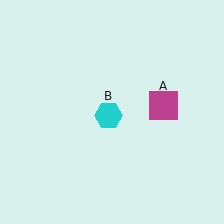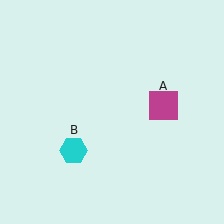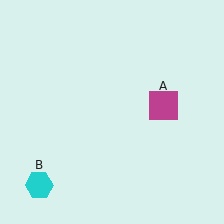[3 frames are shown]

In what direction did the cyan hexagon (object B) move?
The cyan hexagon (object B) moved down and to the left.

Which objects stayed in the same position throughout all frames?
Magenta square (object A) remained stationary.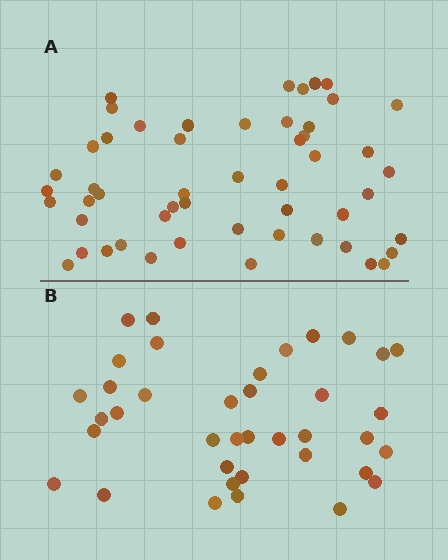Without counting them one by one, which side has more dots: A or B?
Region A (the top region) has more dots.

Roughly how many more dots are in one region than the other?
Region A has approximately 15 more dots than region B.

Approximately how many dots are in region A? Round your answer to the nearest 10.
About 50 dots. (The exact count is 52, which rounds to 50.)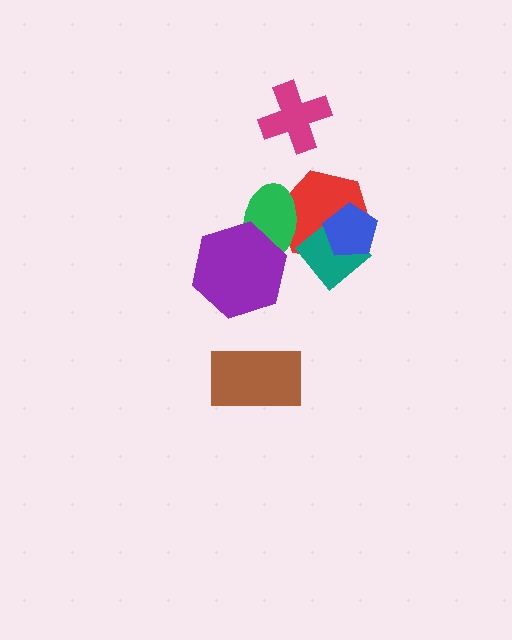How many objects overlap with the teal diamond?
3 objects overlap with the teal diamond.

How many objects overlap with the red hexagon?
3 objects overlap with the red hexagon.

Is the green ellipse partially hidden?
Yes, it is partially covered by another shape.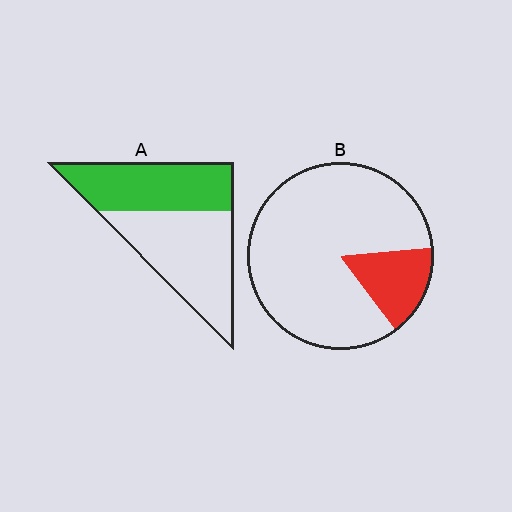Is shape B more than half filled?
No.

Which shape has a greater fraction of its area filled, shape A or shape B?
Shape A.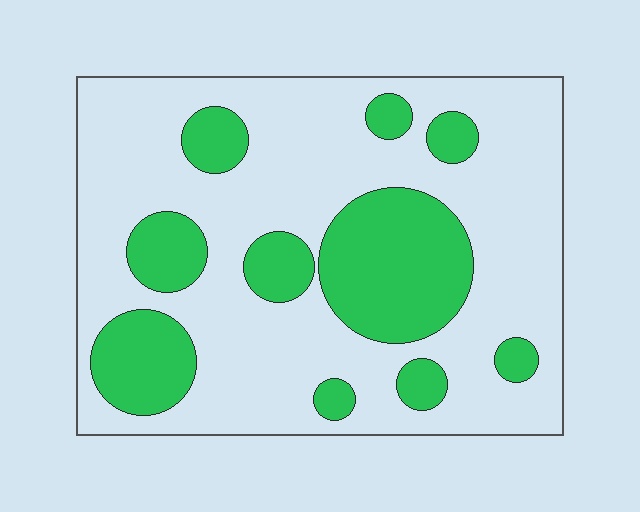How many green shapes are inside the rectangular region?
10.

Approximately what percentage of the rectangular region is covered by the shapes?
Approximately 30%.